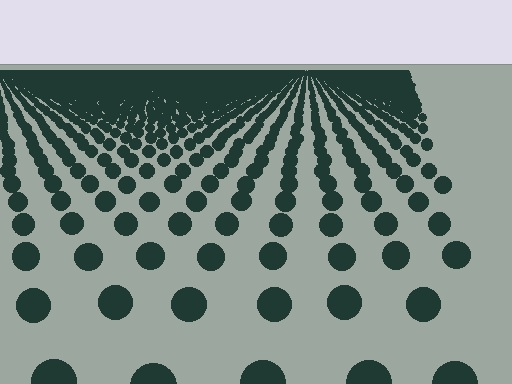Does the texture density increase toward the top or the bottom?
Density increases toward the top.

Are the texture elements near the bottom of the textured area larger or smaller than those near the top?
Larger. Near the bottom, elements are closer to the viewer and appear at a bigger on-screen size.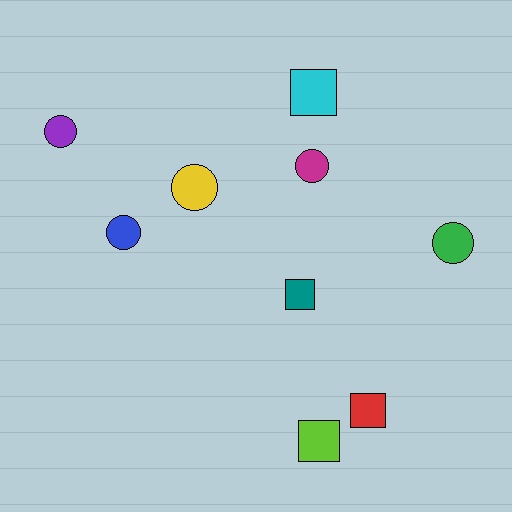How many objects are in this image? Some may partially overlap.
There are 9 objects.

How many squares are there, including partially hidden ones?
There are 4 squares.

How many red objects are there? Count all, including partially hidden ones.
There is 1 red object.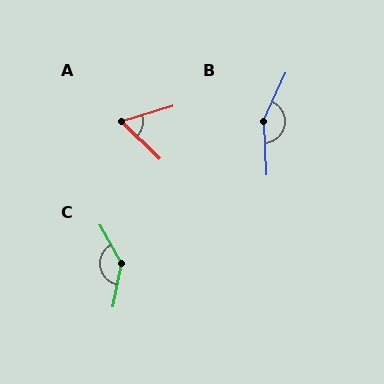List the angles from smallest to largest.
A (61°), C (140°), B (153°).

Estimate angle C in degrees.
Approximately 140 degrees.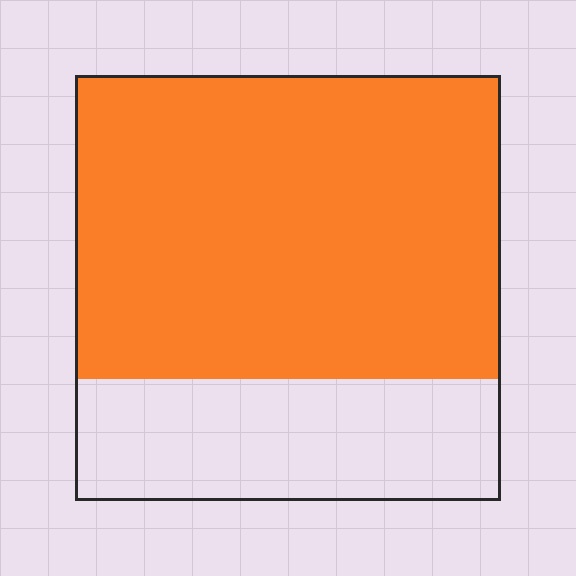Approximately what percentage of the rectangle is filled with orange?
Approximately 70%.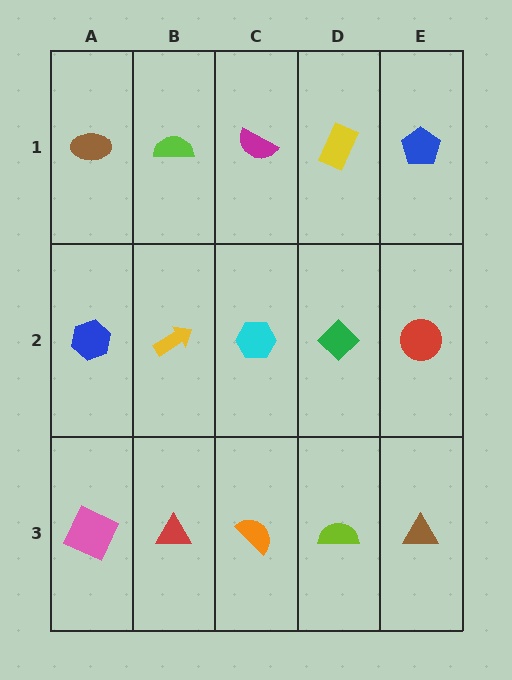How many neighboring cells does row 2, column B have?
4.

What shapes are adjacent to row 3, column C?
A cyan hexagon (row 2, column C), a red triangle (row 3, column B), a lime semicircle (row 3, column D).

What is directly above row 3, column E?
A red circle.